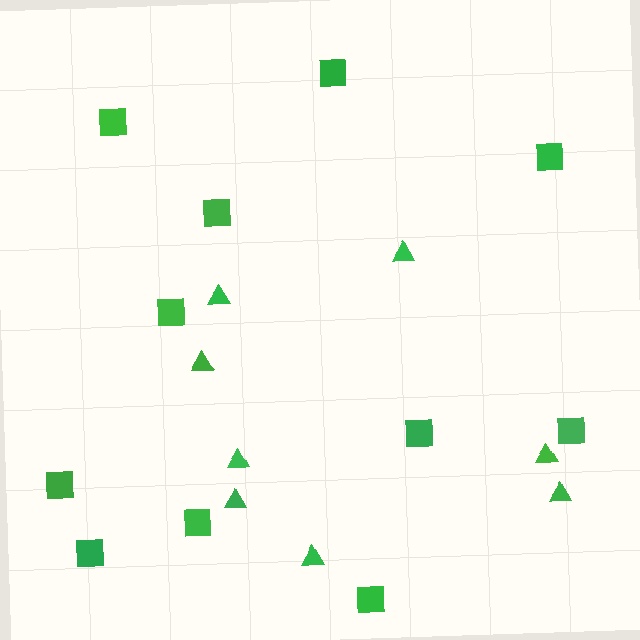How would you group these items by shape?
There are 2 groups: one group of triangles (8) and one group of squares (11).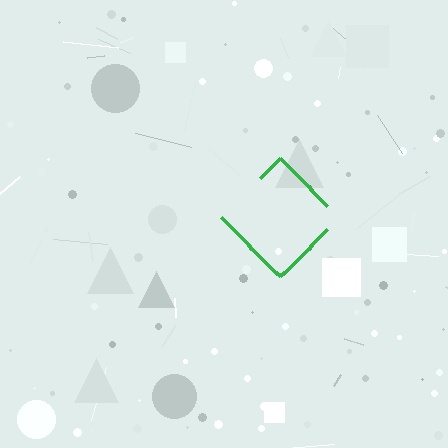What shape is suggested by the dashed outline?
The dashed outline suggests a diamond.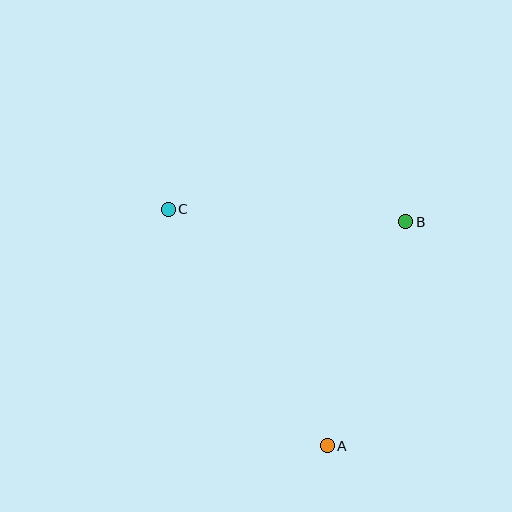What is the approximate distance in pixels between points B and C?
The distance between B and C is approximately 238 pixels.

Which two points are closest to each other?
Points A and B are closest to each other.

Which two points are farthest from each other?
Points A and C are farthest from each other.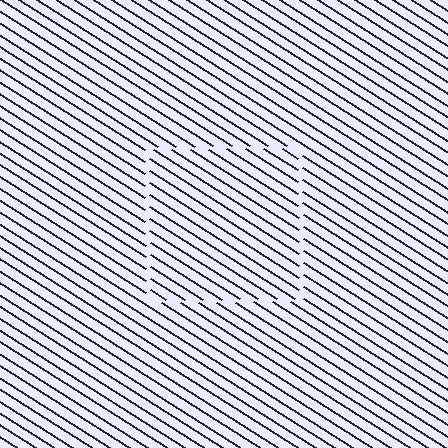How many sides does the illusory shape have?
4 sides — the line-ends trace a square.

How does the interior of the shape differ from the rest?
The interior of the shape contains the same grating, shifted by half a period — the contour is defined by the phase discontinuity where line-ends from the inner and outer gratings abut.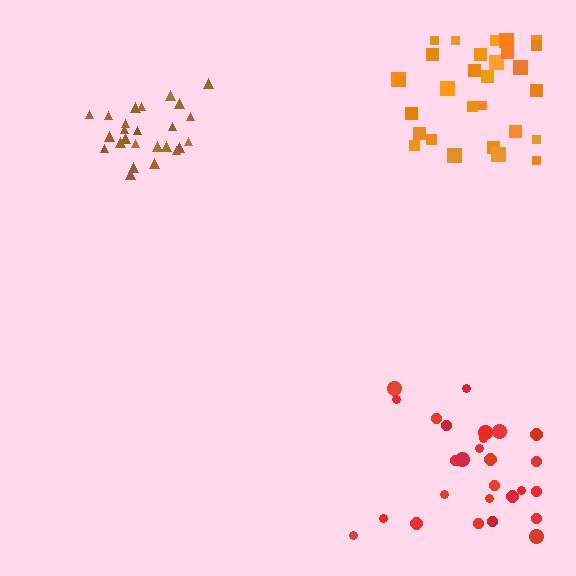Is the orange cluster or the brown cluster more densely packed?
Brown.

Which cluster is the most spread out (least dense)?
Red.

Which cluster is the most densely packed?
Brown.